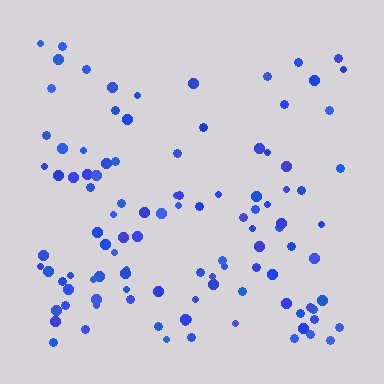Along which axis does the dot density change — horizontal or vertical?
Vertical.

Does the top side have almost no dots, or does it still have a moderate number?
Still a moderate number, just noticeably fewer than the bottom.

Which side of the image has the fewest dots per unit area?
The top.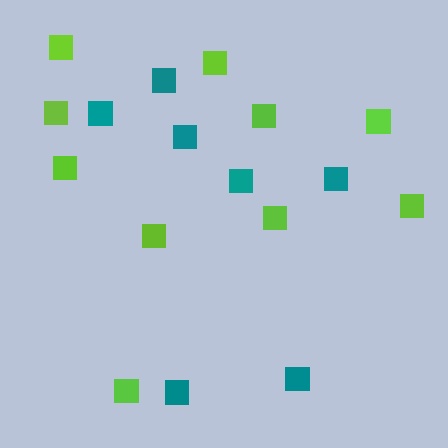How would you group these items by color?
There are 2 groups: one group of teal squares (7) and one group of lime squares (10).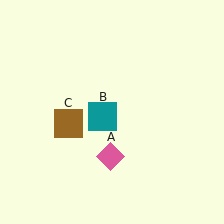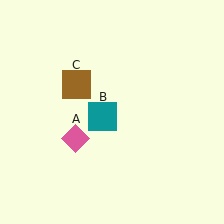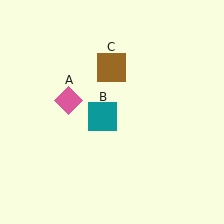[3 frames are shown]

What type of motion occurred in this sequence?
The pink diamond (object A), brown square (object C) rotated clockwise around the center of the scene.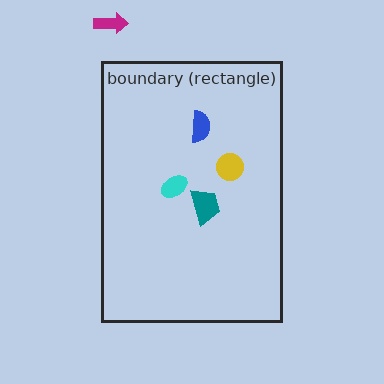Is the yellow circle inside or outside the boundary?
Inside.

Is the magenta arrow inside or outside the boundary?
Outside.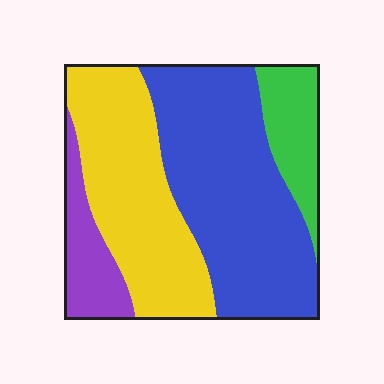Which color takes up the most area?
Blue, at roughly 45%.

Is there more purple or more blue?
Blue.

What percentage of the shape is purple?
Purple takes up less than a sixth of the shape.